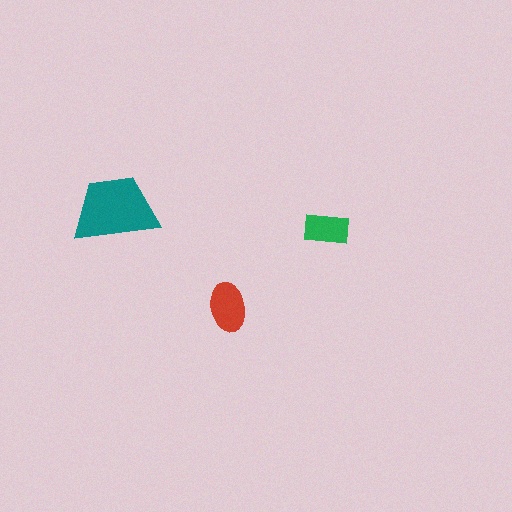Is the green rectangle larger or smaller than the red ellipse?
Smaller.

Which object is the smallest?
The green rectangle.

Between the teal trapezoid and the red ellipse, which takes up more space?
The teal trapezoid.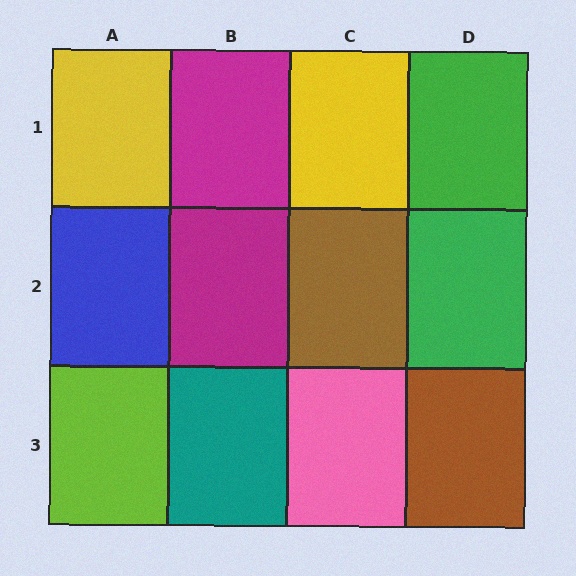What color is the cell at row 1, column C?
Yellow.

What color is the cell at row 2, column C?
Brown.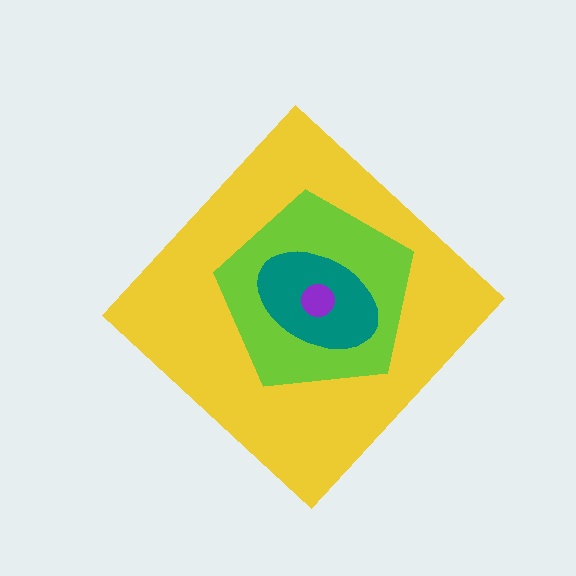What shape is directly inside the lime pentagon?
The teal ellipse.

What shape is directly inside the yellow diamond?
The lime pentagon.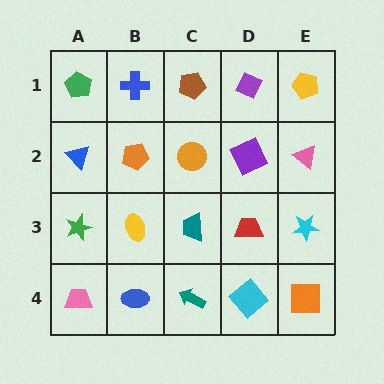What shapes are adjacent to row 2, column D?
A purple diamond (row 1, column D), a red trapezoid (row 3, column D), an orange circle (row 2, column C), a pink triangle (row 2, column E).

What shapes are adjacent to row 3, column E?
A pink triangle (row 2, column E), an orange square (row 4, column E), a red trapezoid (row 3, column D).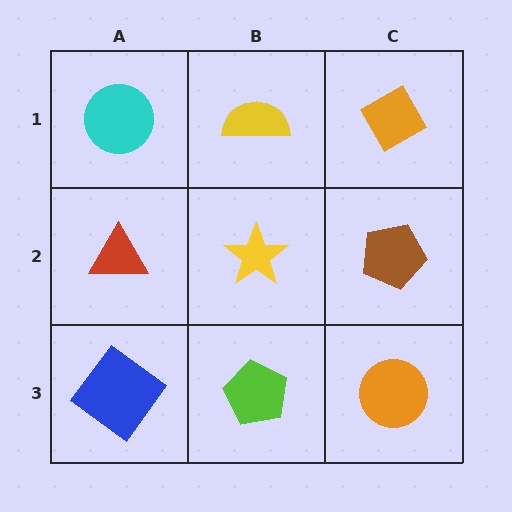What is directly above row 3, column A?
A red triangle.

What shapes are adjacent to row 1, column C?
A brown pentagon (row 2, column C), a yellow semicircle (row 1, column B).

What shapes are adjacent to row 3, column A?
A red triangle (row 2, column A), a lime pentagon (row 3, column B).